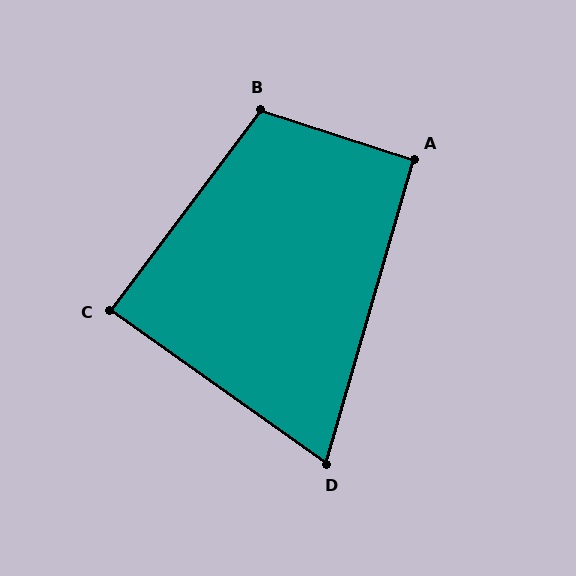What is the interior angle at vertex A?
Approximately 92 degrees (approximately right).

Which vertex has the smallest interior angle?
D, at approximately 71 degrees.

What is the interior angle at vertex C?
Approximately 88 degrees (approximately right).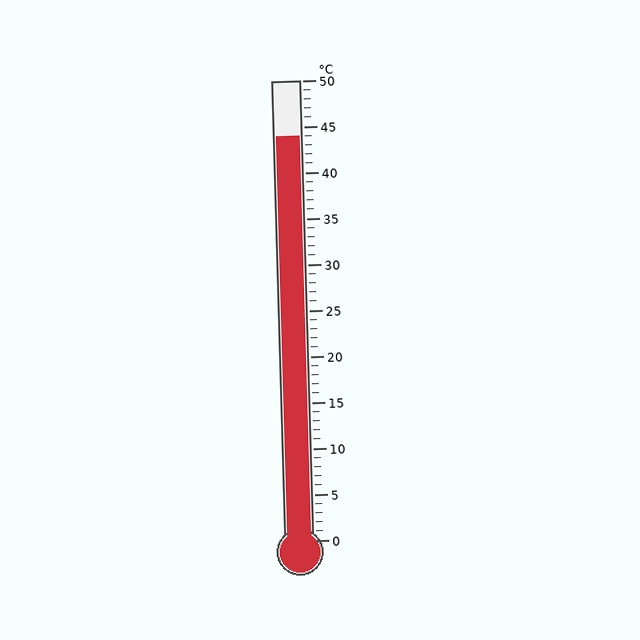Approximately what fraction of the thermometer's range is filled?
The thermometer is filled to approximately 90% of its range.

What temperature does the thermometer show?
The thermometer shows approximately 44°C.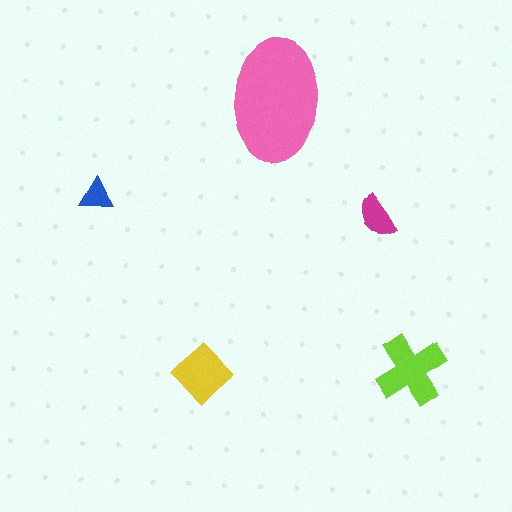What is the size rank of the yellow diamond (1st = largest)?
3rd.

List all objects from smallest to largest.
The blue triangle, the magenta semicircle, the yellow diamond, the lime cross, the pink ellipse.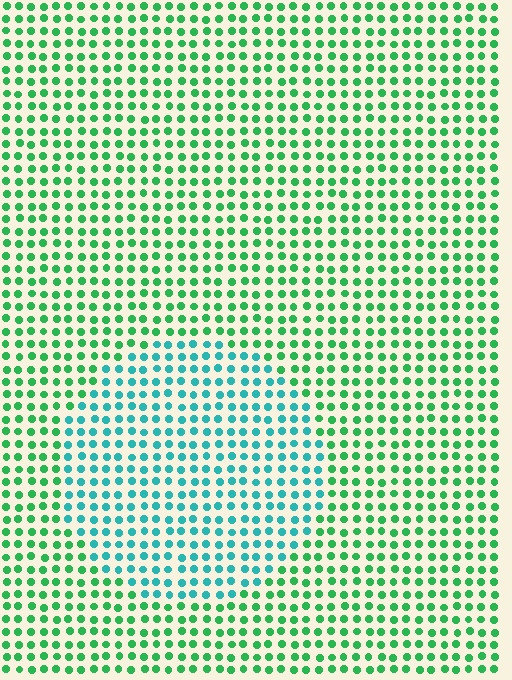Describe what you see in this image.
The image is filled with small green elements in a uniform arrangement. A circle-shaped region is visible where the elements are tinted to a slightly different hue, forming a subtle color boundary.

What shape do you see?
I see a circle.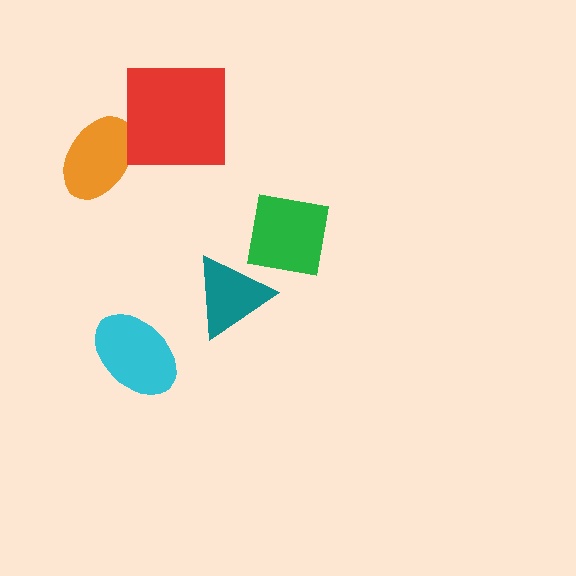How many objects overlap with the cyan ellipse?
0 objects overlap with the cyan ellipse.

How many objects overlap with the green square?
1 object overlaps with the green square.